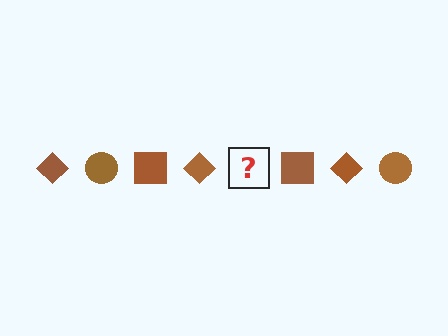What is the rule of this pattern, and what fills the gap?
The rule is that the pattern cycles through diamond, circle, square shapes in brown. The gap should be filled with a brown circle.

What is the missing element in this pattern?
The missing element is a brown circle.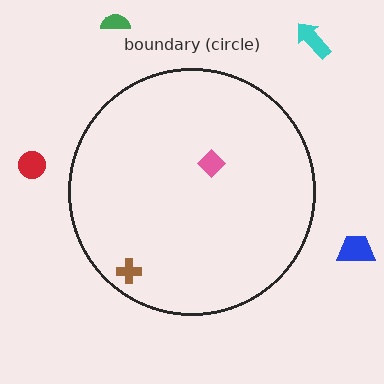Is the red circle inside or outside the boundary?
Outside.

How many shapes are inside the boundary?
2 inside, 4 outside.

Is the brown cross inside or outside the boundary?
Inside.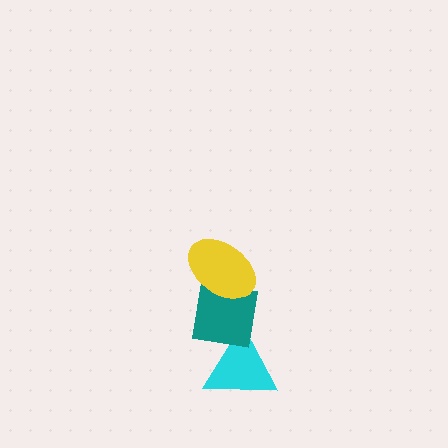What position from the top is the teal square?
The teal square is 2nd from the top.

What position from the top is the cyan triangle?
The cyan triangle is 3rd from the top.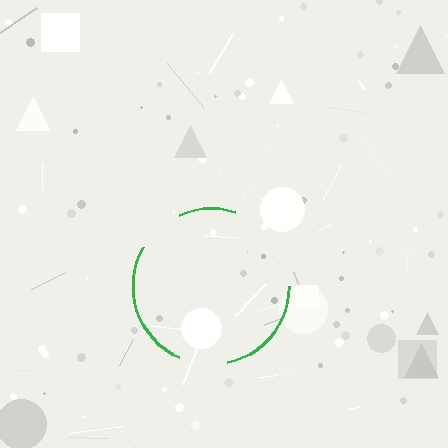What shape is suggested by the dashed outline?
The dashed outline suggests a circle.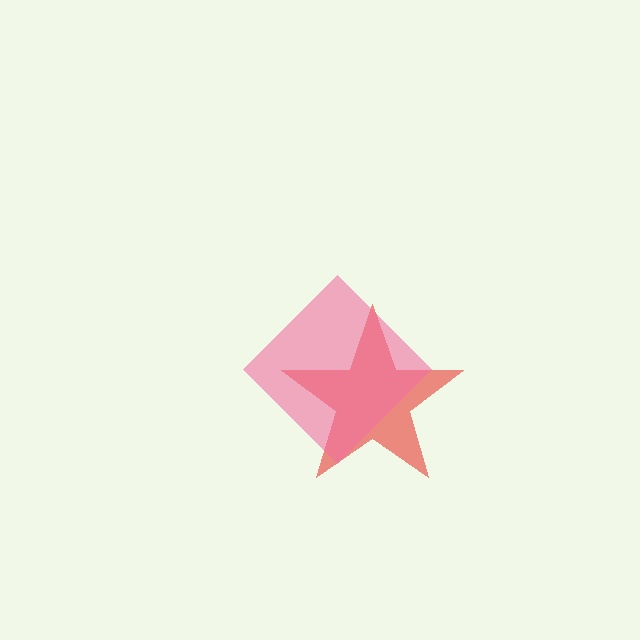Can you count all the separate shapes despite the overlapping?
Yes, there are 2 separate shapes.